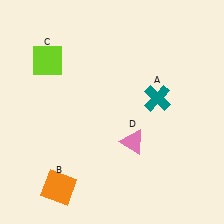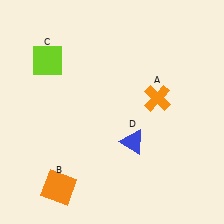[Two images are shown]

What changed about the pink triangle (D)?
In Image 1, D is pink. In Image 2, it changed to blue.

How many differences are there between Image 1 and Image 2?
There are 2 differences between the two images.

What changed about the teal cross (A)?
In Image 1, A is teal. In Image 2, it changed to orange.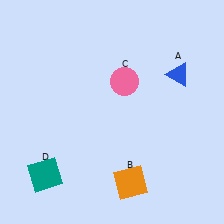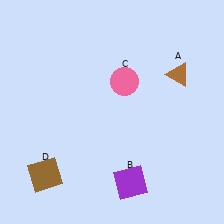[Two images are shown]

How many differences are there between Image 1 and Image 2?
There are 3 differences between the two images.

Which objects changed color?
A changed from blue to brown. B changed from orange to purple. D changed from teal to brown.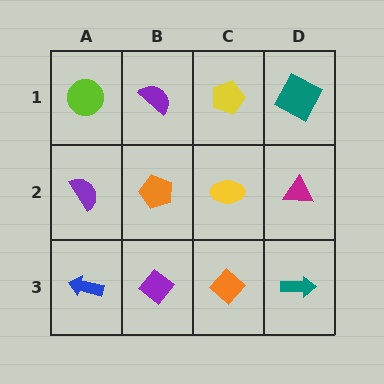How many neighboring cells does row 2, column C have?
4.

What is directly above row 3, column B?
An orange pentagon.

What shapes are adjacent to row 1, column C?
A yellow ellipse (row 2, column C), a purple semicircle (row 1, column B), a teal square (row 1, column D).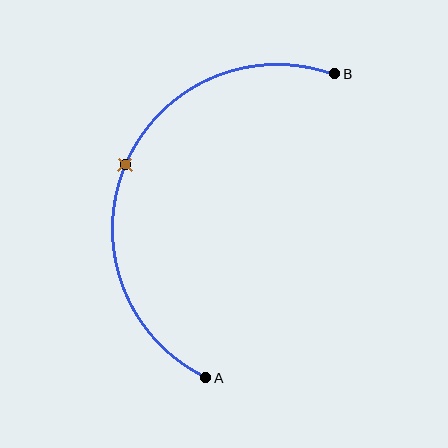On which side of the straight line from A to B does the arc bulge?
The arc bulges to the left of the straight line connecting A and B.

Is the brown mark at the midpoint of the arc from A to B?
Yes. The brown mark lies on the arc at equal arc-length from both A and B — it is the arc midpoint.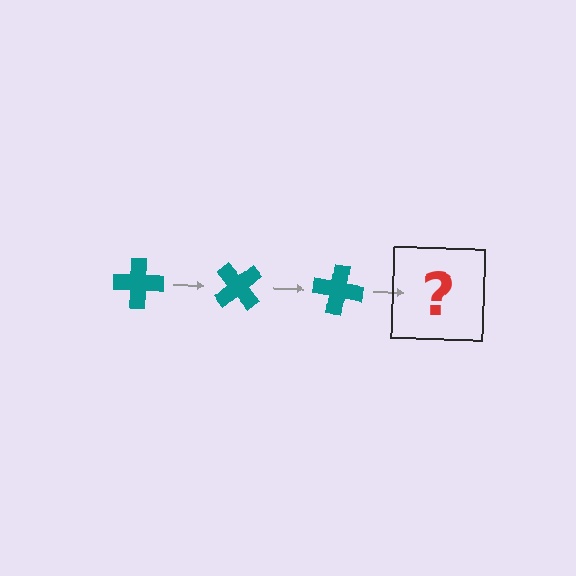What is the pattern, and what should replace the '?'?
The pattern is that the cross rotates 50 degrees each step. The '?' should be a teal cross rotated 150 degrees.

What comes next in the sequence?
The next element should be a teal cross rotated 150 degrees.